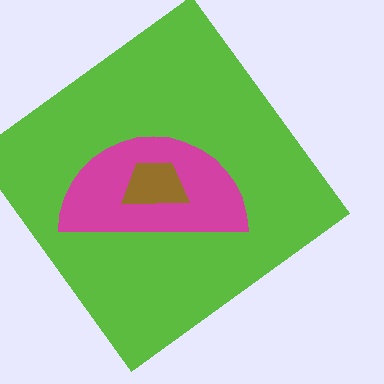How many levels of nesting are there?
3.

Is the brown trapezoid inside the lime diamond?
Yes.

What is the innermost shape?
The brown trapezoid.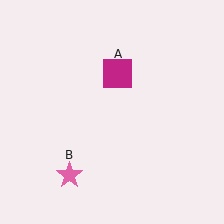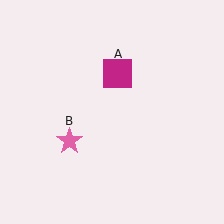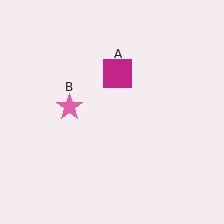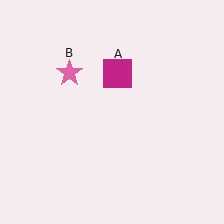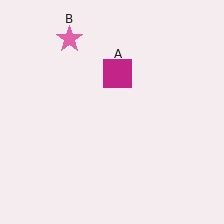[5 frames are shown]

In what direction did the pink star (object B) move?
The pink star (object B) moved up.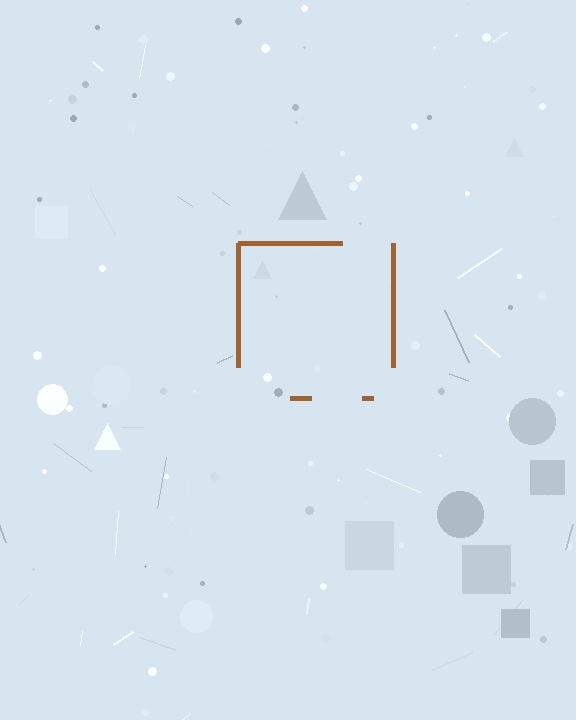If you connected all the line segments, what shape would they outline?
They would outline a square.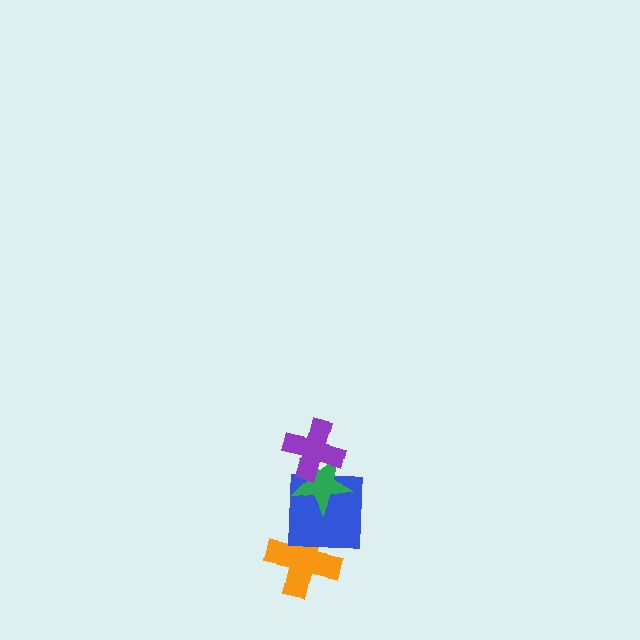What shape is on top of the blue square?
The green star is on top of the blue square.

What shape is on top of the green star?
The purple cross is on top of the green star.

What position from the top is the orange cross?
The orange cross is 4th from the top.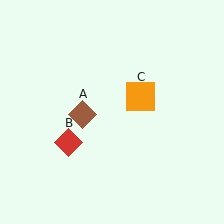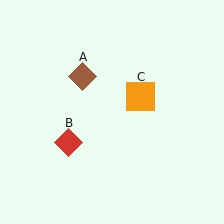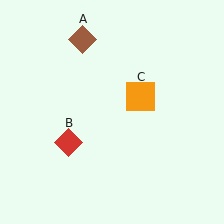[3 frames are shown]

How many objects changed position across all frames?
1 object changed position: brown diamond (object A).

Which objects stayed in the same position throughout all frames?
Red diamond (object B) and orange square (object C) remained stationary.